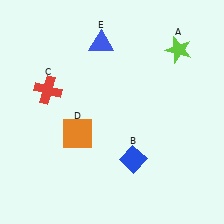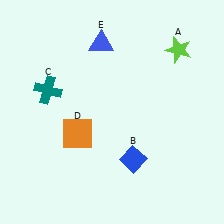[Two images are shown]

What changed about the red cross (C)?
In Image 1, C is red. In Image 2, it changed to teal.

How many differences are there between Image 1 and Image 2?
There is 1 difference between the two images.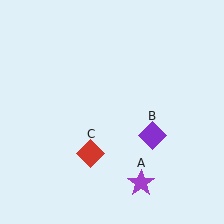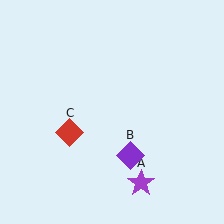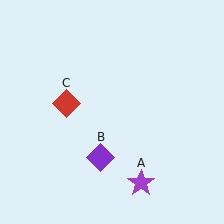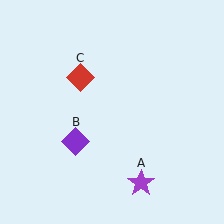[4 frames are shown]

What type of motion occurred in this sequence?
The purple diamond (object B), red diamond (object C) rotated clockwise around the center of the scene.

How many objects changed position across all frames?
2 objects changed position: purple diamond (object B), red diamond (object C).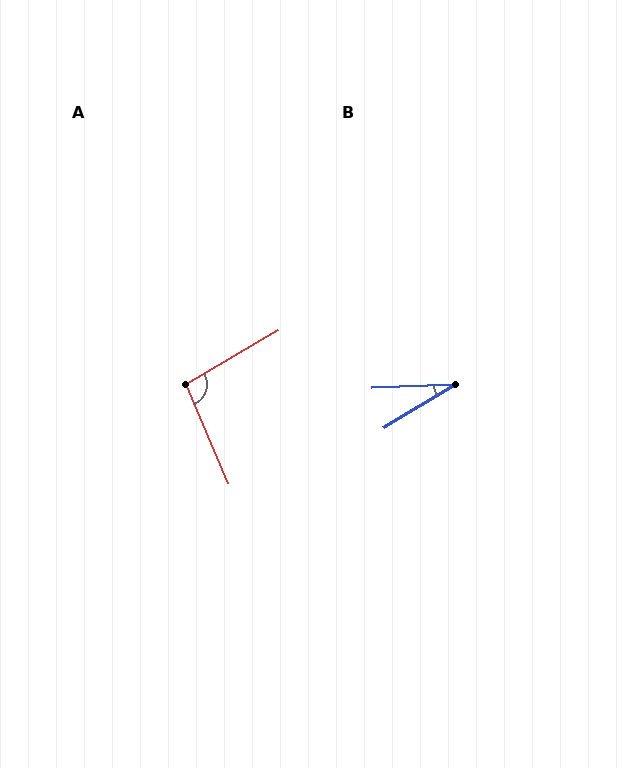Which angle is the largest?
A, at approximately 97 degrees.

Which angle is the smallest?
B, at approximately 29 degrees.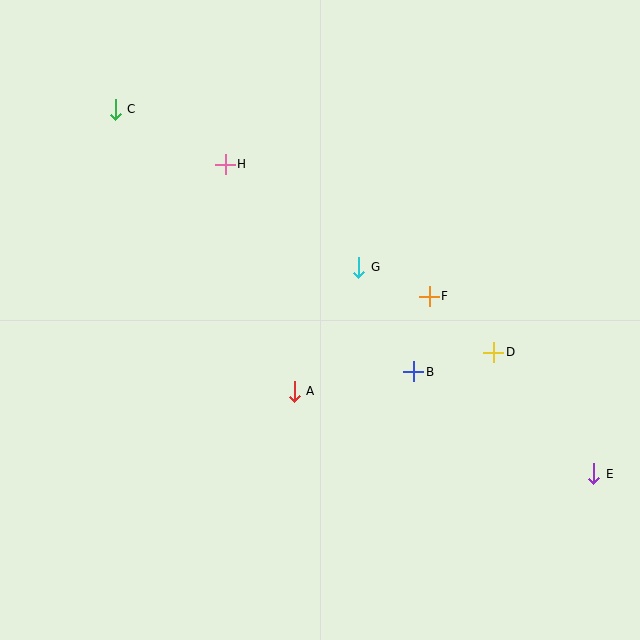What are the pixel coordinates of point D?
Point D is at (494, 352).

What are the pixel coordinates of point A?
Point A is at (294, 391).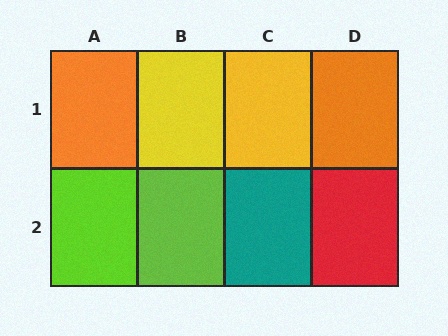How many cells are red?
1 cell is red.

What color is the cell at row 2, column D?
Red.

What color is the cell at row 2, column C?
Teal.